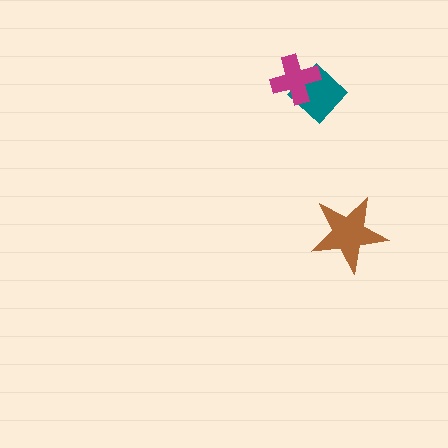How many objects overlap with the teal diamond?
1 object overlaps with the teal diamond.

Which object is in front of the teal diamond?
The magenta cross is in front of the teal diamond.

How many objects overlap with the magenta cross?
1 object overlaps with the magenta cross.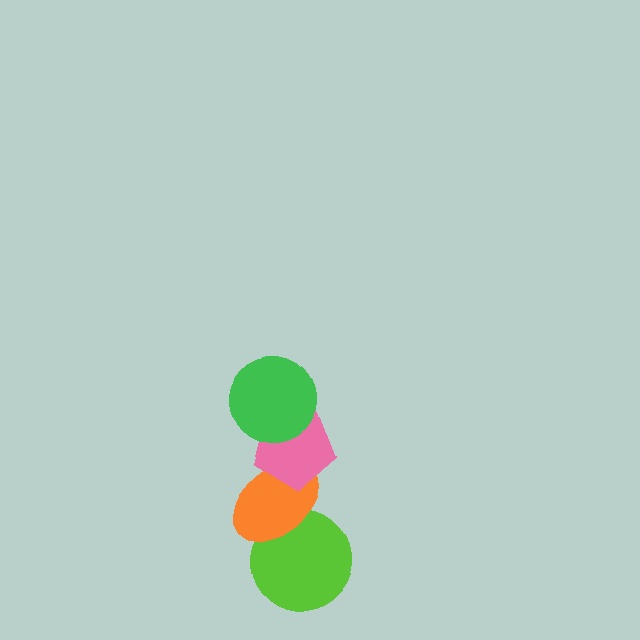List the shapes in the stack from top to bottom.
From top to bottom: the green circle, the pink pentagon, the orange ellipse, the lime circle.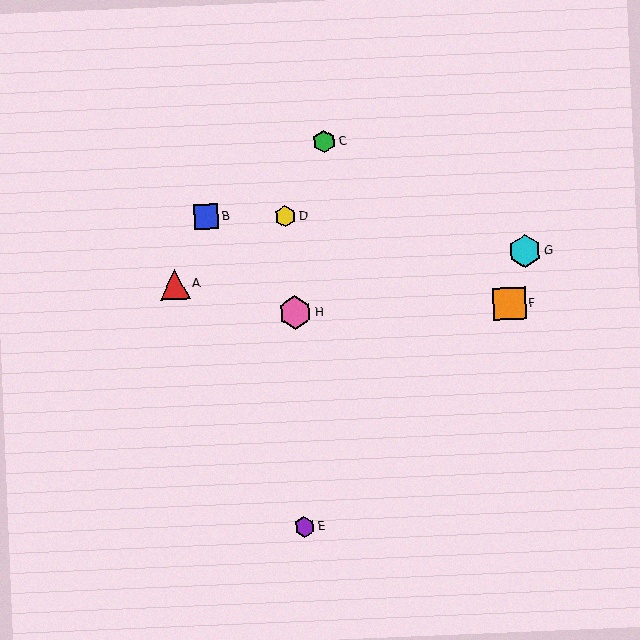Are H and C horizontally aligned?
No, H is at y≈313 and C is at y≈141.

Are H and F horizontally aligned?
Yes, both are at y≈313.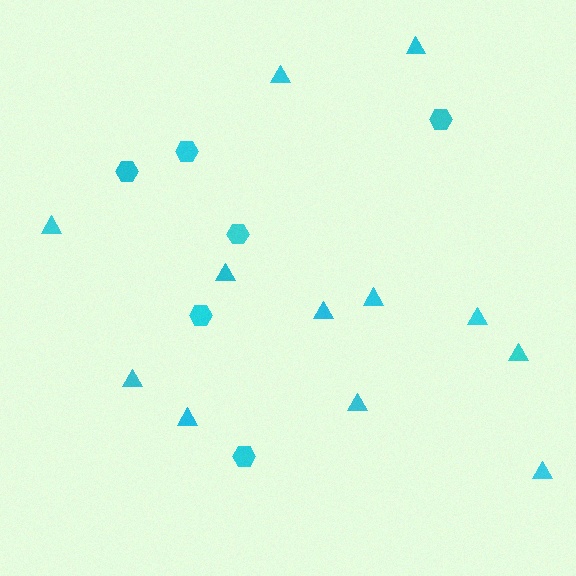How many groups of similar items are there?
There are 2 groups: one group of triangles (12) and one group of hexagons (6).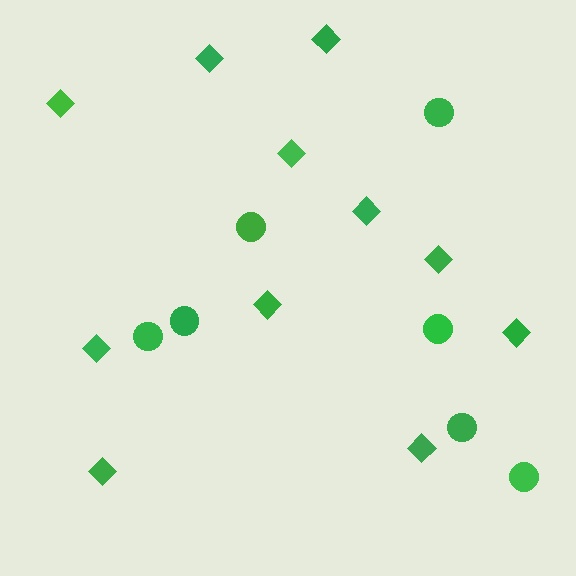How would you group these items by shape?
There are 2 groups: one group of circles (7) and one group of diamonds (11).